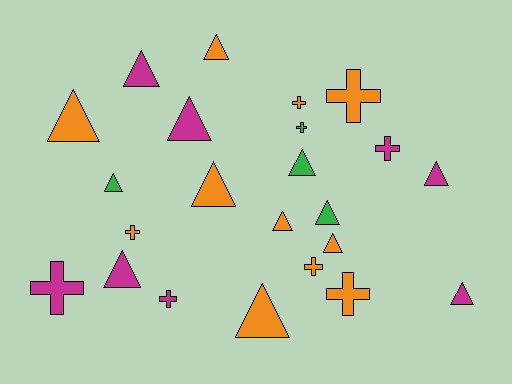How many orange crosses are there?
There are 5 orange crosses.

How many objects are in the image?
There are 23 objects.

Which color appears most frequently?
Orange, with 11 objects.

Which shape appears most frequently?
Triangle, with 14 objects.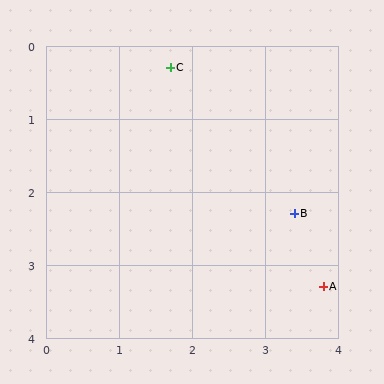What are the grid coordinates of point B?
Point B is at approximately (3.4, 2.3).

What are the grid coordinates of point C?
Point C is at approximately (1.7, 0.3).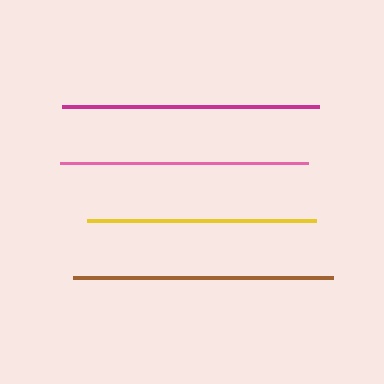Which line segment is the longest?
The brown line is the longest at approximately 260 pixels.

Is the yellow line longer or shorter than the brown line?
The brown line is longer than the yellow line.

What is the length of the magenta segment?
The magenta segment is approximately 257 pixels long.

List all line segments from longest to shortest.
From longest to shortest: brown, magenta, pink, yellow.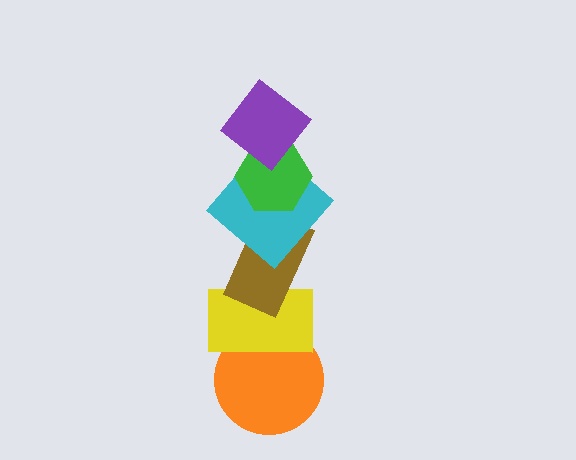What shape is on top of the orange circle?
The yellow rectangle is on top of the orange circle.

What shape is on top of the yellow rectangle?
The brown rectangle is on top of the yellow rectangle.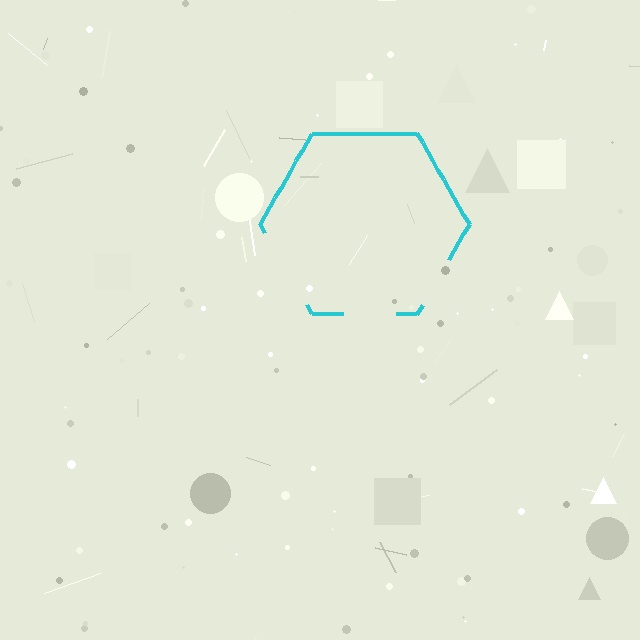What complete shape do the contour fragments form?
The contour fragments form a hexagon.